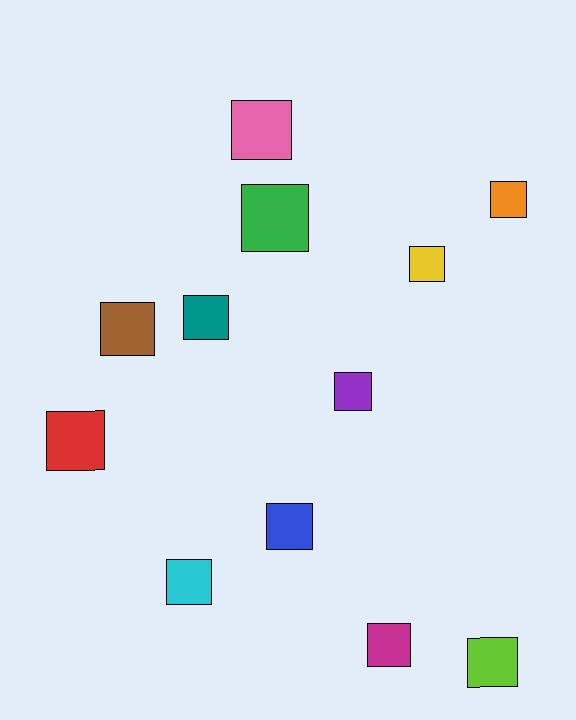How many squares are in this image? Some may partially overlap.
There are 12 squares.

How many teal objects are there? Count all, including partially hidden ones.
There is 1 teal object.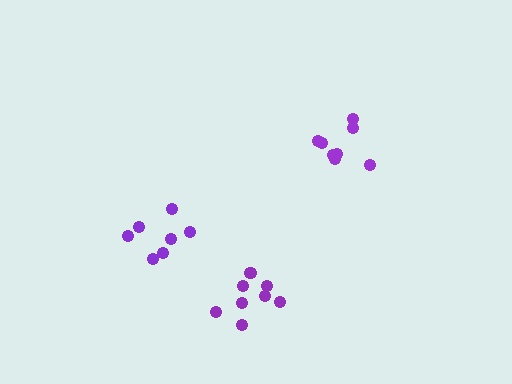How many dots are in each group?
Group 1: 8 dots, Group 2: 8 dots, Group 3: 7 dots (23 total).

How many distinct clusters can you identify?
There are 3 distinct clusters.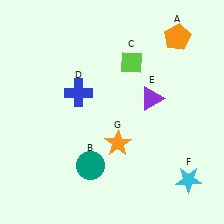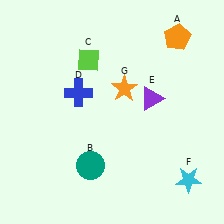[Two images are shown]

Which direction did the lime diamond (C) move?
The lime diamond (C) moved left.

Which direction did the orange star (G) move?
The orange star (G) moved up.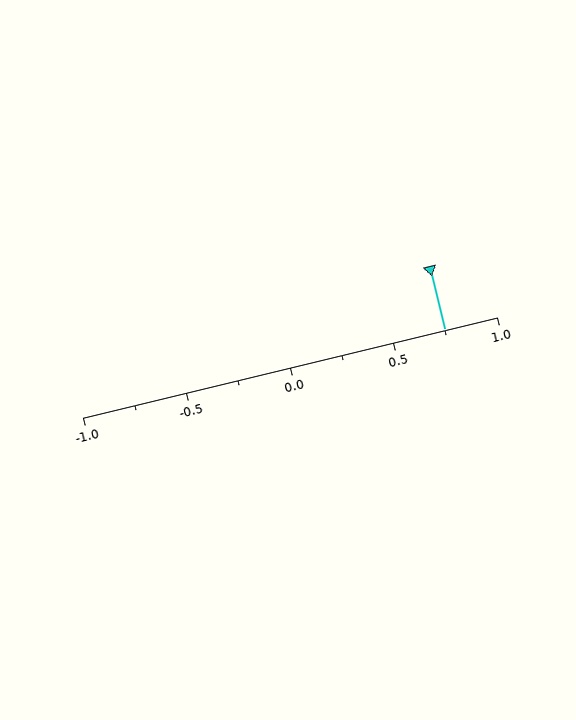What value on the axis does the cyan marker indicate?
The marker indicates approximately 0.75.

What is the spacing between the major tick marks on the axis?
The major ticks are spaced 0.5 apart.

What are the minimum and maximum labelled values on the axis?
The axis runs from -1.0 to 1.0.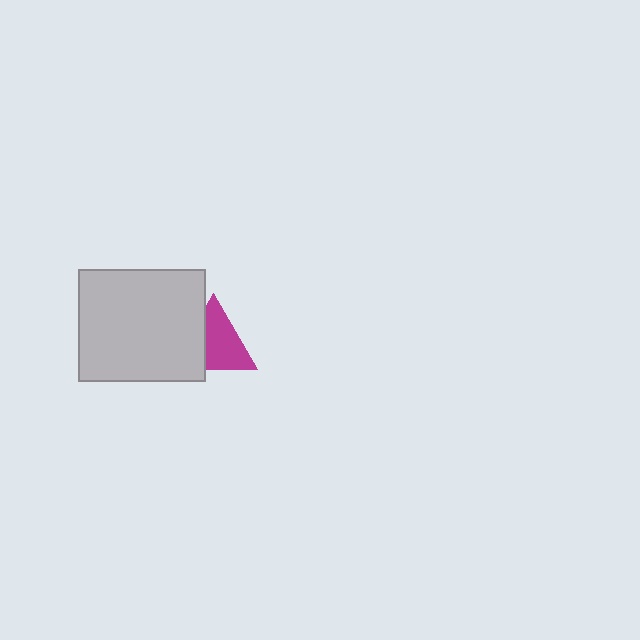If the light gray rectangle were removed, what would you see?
You would see the complete magenta triangle.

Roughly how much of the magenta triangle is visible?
Most of it is visible (roughly 66%).